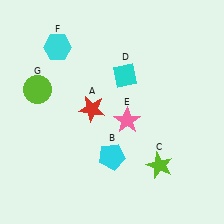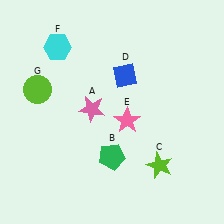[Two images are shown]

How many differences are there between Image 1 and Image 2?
There are 3 differences between the two images.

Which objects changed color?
A changed from red to pink. B changed from cyan to green. D changed from cyan to blue.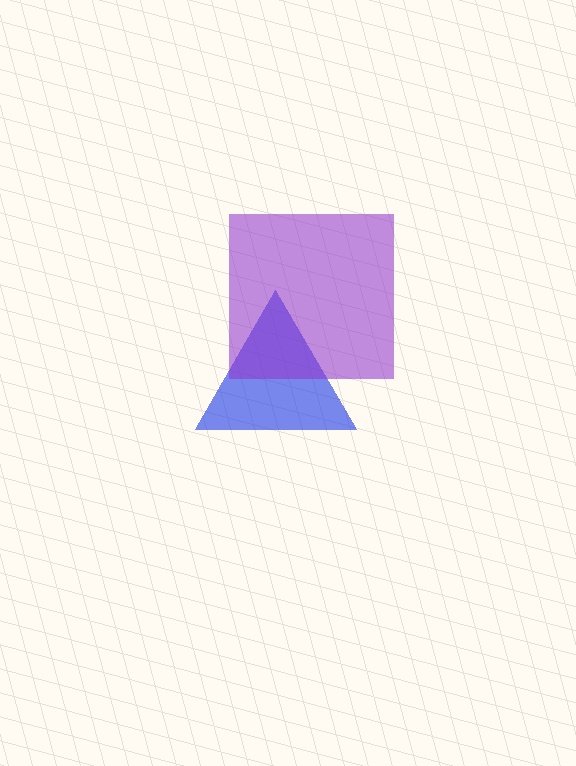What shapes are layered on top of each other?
The layered shapes are: a blue triangle, a purple square.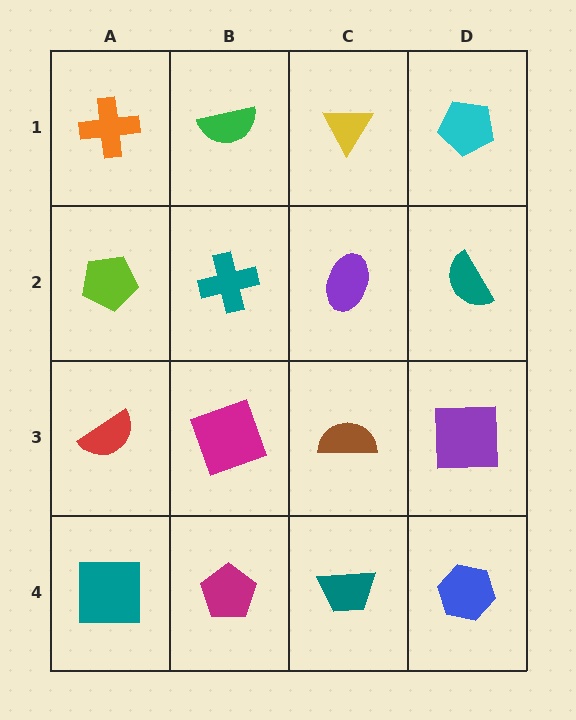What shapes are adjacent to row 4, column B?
A magenta square (row 3, column B), a teal square (row 4, column A), a teal trapezoid (row 4, column C).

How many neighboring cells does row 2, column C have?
4.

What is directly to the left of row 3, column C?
A magenta square.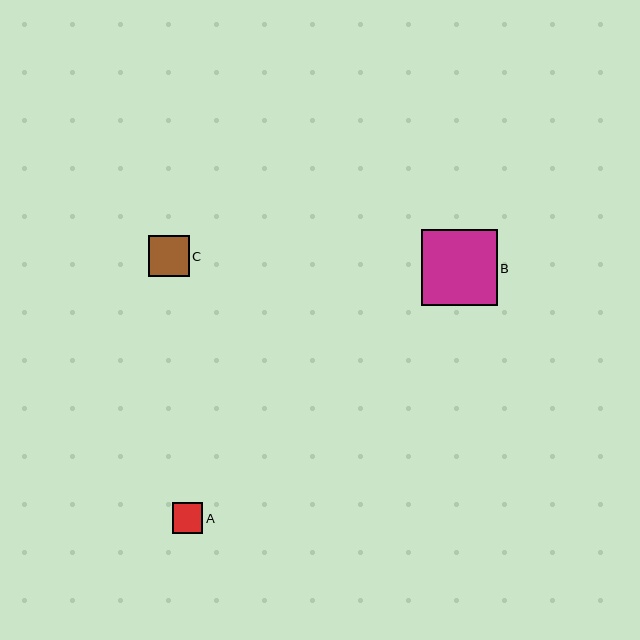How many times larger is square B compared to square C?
Square B is approximately 1.8 times the size of square C.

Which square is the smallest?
Square A is the smallest with a size of approximately 31 pixels.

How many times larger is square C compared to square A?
Square C is approximately 1.4 times the size of square A.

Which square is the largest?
Square B is the largest with a size of approximately 76 pixels.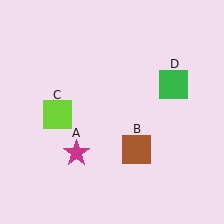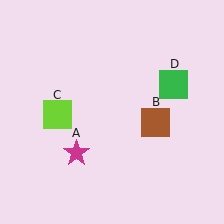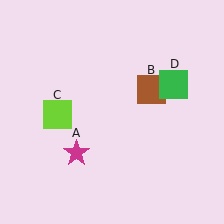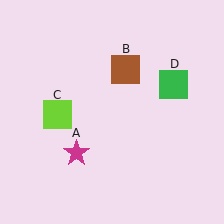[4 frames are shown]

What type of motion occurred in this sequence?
The brown square (object B) rotated counterclockwise around the center of the scene.